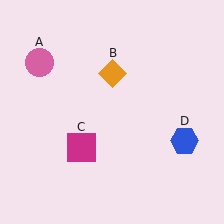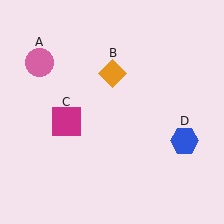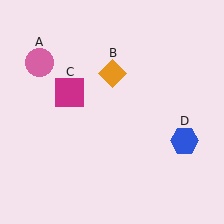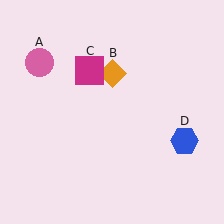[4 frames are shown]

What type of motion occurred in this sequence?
The magenta square (object C) rotated clockwise around the center of the scene.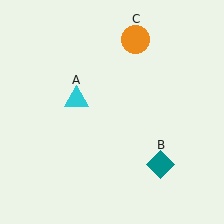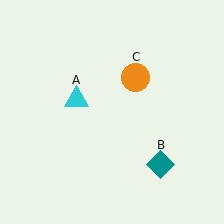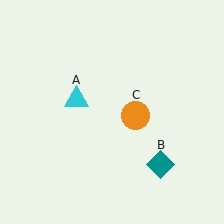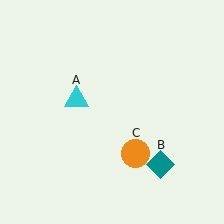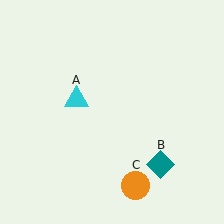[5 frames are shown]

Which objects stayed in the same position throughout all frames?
Cyan triangle (object A) and teal diamond (object B) remained stationary.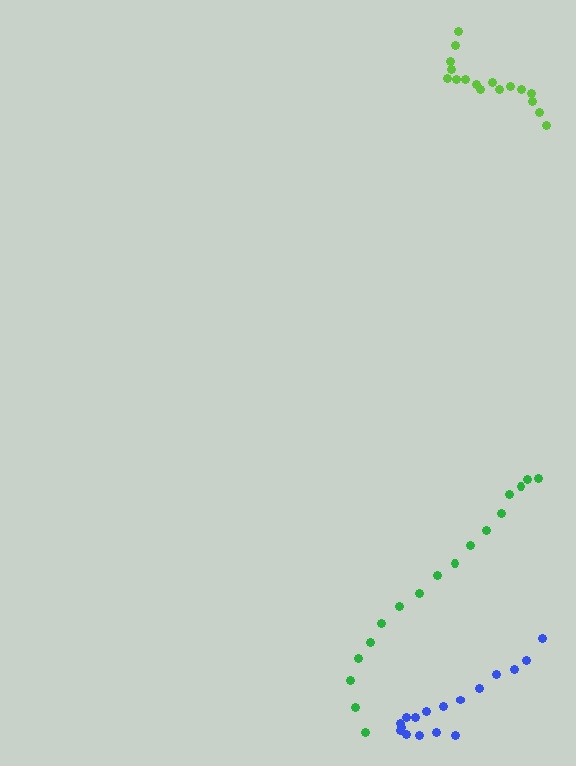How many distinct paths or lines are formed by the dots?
There are 3 distinct paths.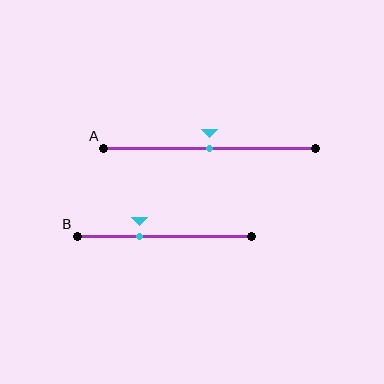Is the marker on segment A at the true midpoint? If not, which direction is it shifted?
Yes, the marker on segment A is at the true midpoint.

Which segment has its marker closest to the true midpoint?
Segment A has its marker closest to the true midpoint.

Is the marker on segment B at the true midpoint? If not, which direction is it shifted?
No, the marker on segment B is shifted to the left by about 14% of the segment length.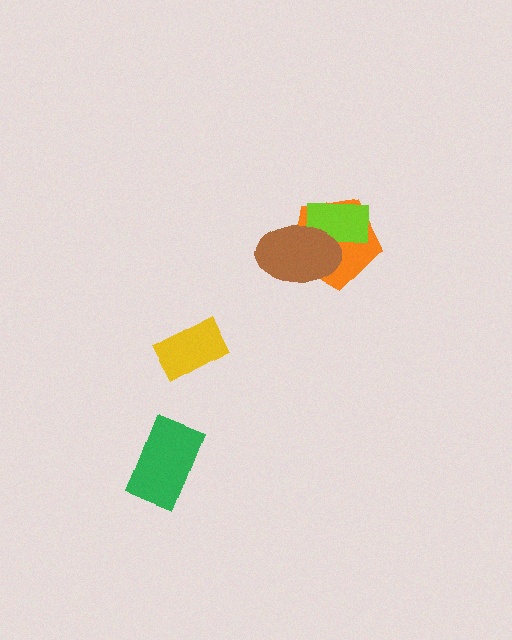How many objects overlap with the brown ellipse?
2 objects overlap with the brown ellipse.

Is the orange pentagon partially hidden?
Yes, it is partially covered by another shape.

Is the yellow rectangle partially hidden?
No, no other shape covers it.